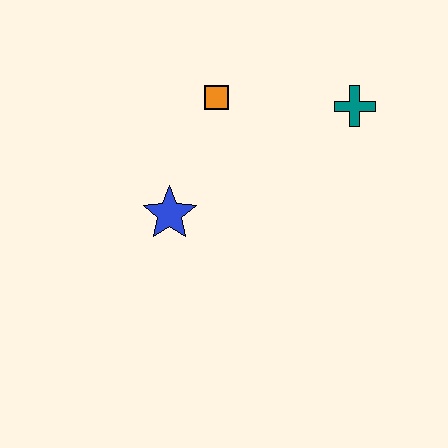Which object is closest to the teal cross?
The orange square is closest to the teal cross.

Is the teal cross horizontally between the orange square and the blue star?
No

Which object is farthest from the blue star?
The teal cross is farthest from the blue star.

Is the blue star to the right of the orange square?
No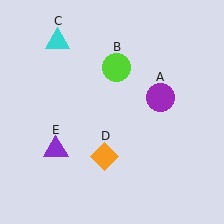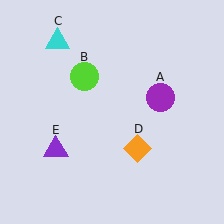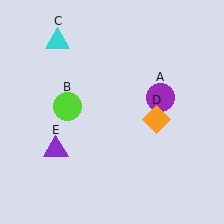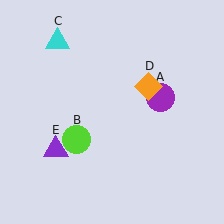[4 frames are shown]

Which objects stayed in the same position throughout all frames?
Purple circle (object A) and cyan triangle (object C) and purple triangle (object E) remained stationary.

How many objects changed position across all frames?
2 objects changed position: lime circle (object B), orange diamond (object D).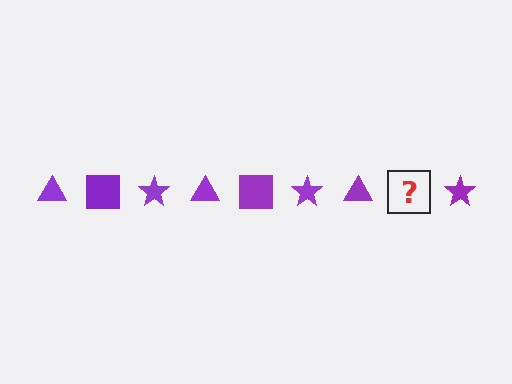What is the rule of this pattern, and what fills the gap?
The rule is that the pattern cycles through triangle, square, star shapes in purple. The gap should be filled with a purple square.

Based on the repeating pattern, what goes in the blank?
The blank should be a purple square.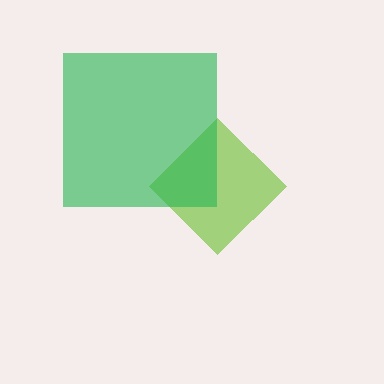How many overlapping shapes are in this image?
There are 2 overlapping shapes in the image.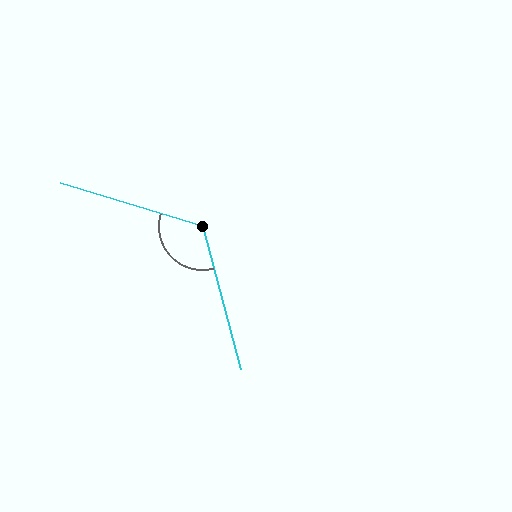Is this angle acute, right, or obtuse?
It is obtuse.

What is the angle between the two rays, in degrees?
Approximately 122 degrees.